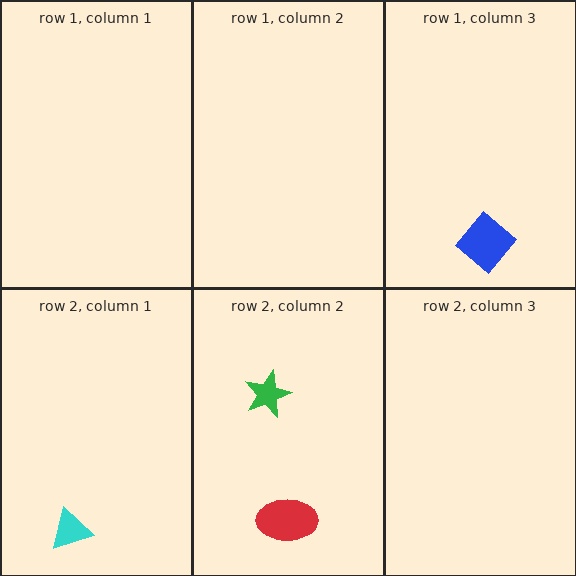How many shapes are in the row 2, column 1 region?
1.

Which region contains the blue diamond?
The row 1, column 3 region.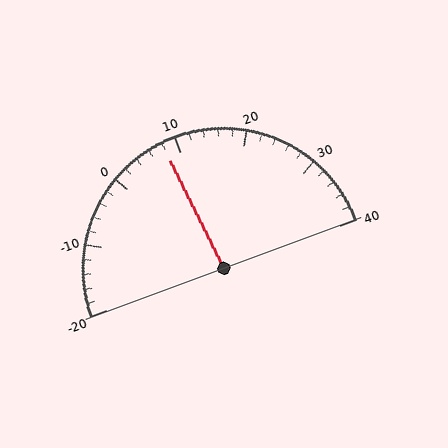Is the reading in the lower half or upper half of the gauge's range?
The reading is in the lower half of the range (-20 to 40).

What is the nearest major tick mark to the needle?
The nearest major tick mark is 10.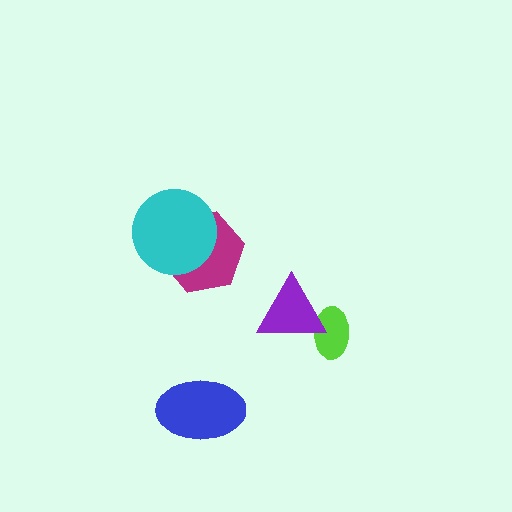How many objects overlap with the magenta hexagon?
1 object overlaps with the magenta hexagon.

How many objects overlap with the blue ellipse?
0 objects overlap with the blue ellipse.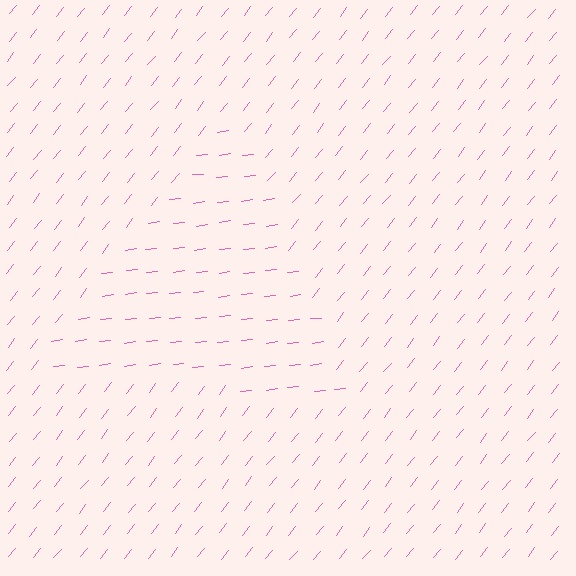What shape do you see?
I see a triangle.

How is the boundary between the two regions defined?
The boundary is defined purely by a change in line orientation (approximately 45 degrees difference). All lines are the same color and thickness.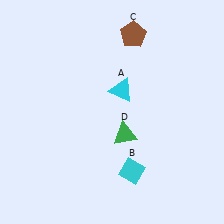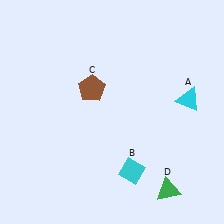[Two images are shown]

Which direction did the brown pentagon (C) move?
The brown pentagon (C) moved down.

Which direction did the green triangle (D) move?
The green triangle (D) moved down.